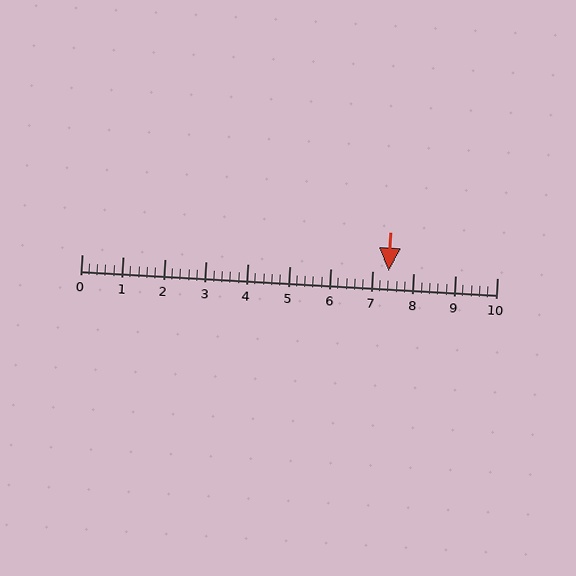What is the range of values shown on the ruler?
The ruler shows values from 0 to 10.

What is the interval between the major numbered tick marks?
The major tick marks are spaced 1 units apart.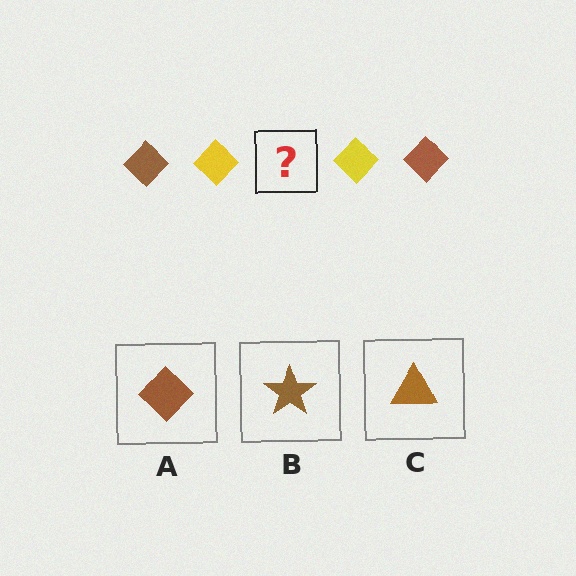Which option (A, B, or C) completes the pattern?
A.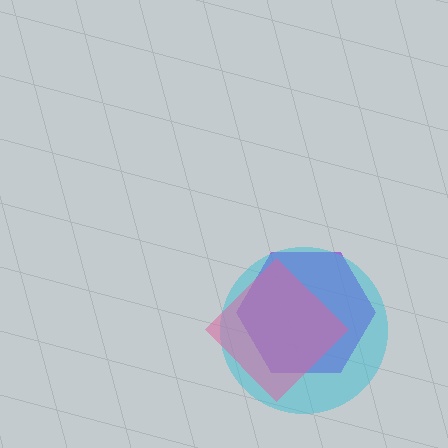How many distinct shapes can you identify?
There are 3 distinct shapes: a purple hexagon, a cyan circle, a pink diamond.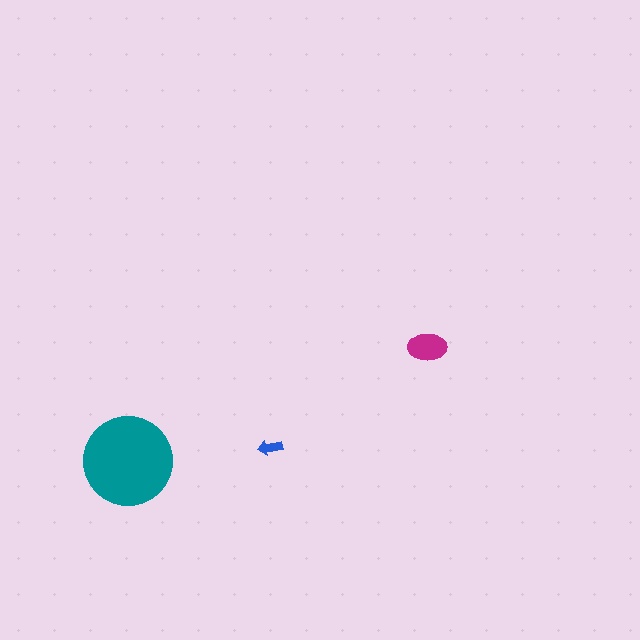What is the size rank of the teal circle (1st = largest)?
1st.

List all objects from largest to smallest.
The teal circle, the magenta ellipse, the blue arrow.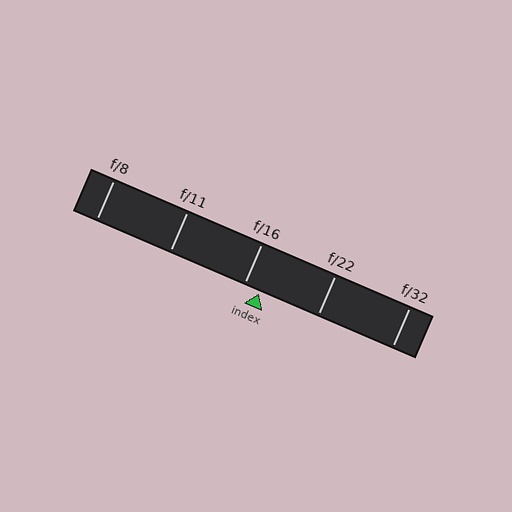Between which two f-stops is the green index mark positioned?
The index mark is between f/16 and f/22.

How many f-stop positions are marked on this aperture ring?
There are 5 f-stop positions marked.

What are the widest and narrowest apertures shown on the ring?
The widest aperture shown is f/8 and the narrowest is f/32.